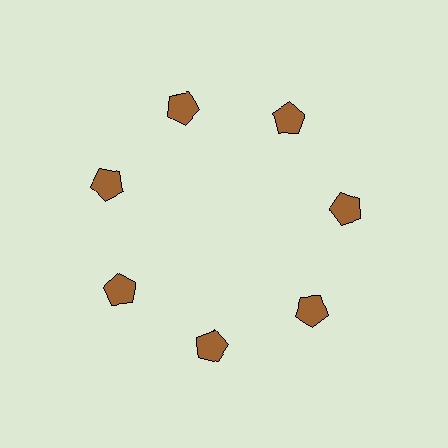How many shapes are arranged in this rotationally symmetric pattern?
There are 7 shapes, arranged in 7 groups of 1.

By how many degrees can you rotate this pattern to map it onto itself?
The pattern maps onto itself every 51 degrees of rotation.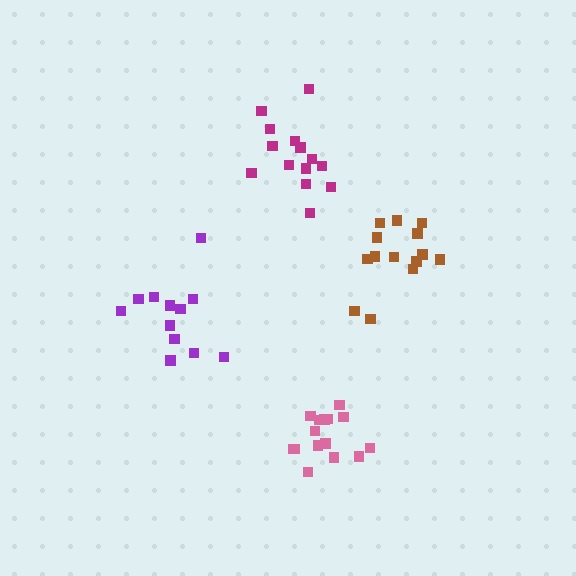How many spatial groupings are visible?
There are 4 spatial groupings.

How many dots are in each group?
Group 1: 14 dots, Group 2: 16 dots, Group 3: 12 dots, Group 4: 14 dots (56 total).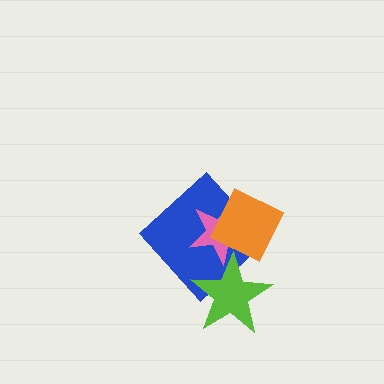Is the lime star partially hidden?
Yes, it is partially covered by another shape.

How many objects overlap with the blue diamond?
3 objects overlap with the blue diamond.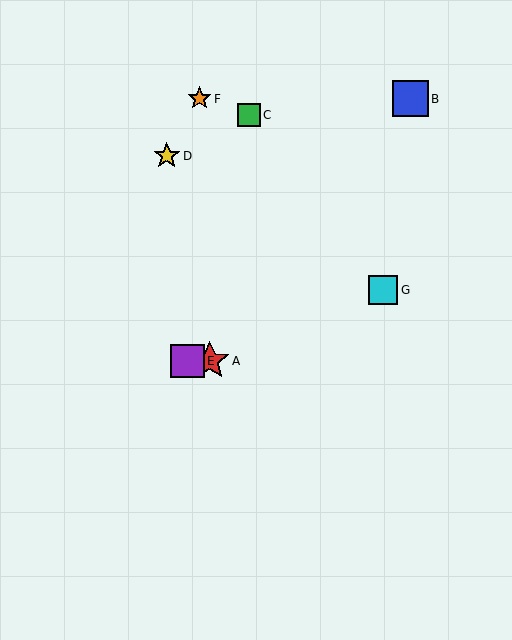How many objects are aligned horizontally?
2 objects (A, E) are aligned horizontally.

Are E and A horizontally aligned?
Yes, both are at y≈361.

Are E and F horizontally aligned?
No, E is at y≈361 and F is at y≈99.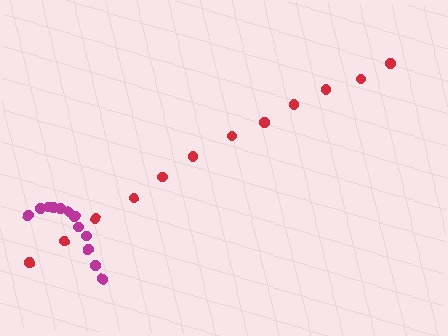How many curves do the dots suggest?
There are 2 distinct paths.